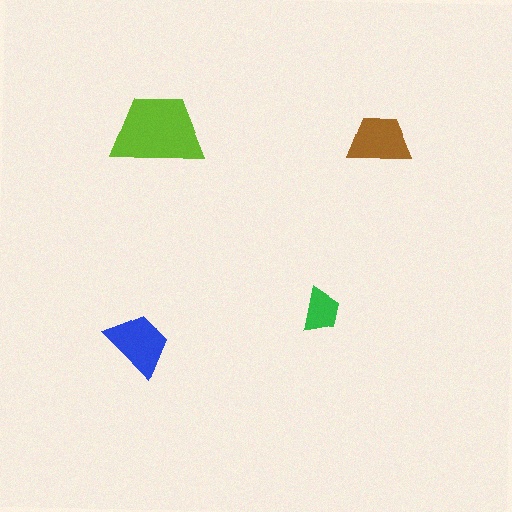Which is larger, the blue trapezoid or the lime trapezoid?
The lime one.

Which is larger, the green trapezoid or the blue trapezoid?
The blue one.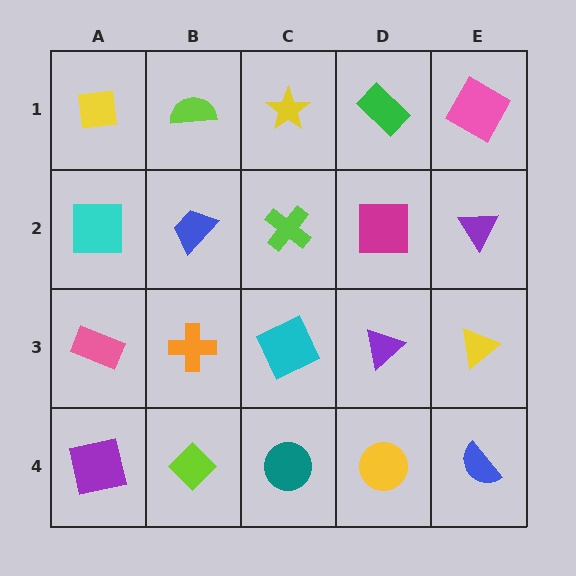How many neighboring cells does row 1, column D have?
3.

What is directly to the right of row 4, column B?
A teal circle.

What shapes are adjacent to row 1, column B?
A blue trapezoid (row 2, column B), a yellow square (row 1, column A), a yellow star (row 1, column C).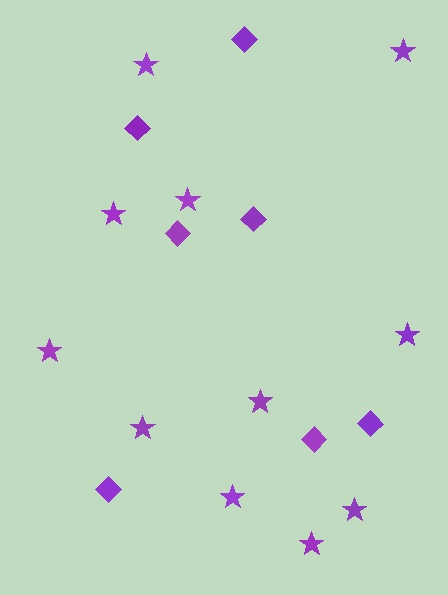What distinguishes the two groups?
There are 2 groups: one group of diamonds (7) and one group of stars (11).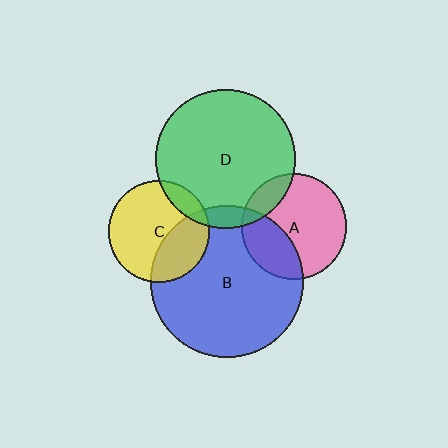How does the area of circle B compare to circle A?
Approximately 2.1 times.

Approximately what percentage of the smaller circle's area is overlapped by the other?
Approximately 15%.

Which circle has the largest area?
Circle B (blue).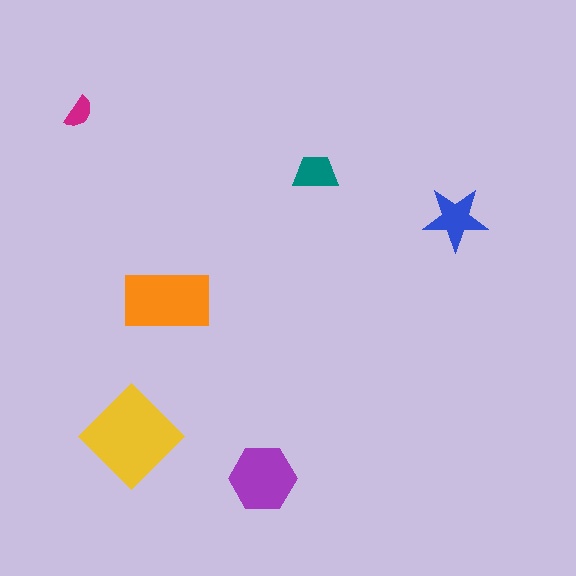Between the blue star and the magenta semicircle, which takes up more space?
The blue star.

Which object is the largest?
The yellow diamond.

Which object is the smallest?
The magenta semicircle.